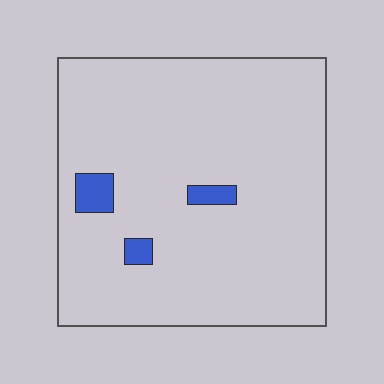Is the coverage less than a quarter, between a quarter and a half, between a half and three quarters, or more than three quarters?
Less than a quarter.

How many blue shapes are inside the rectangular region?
3.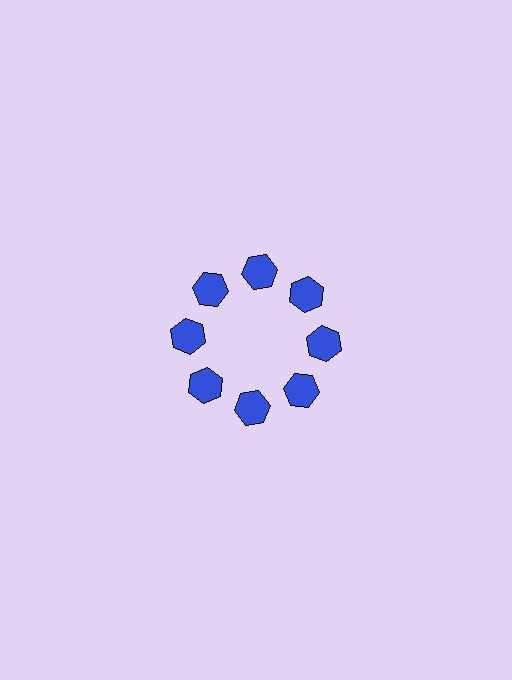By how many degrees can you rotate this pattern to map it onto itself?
The pattern maps onto itself every 45 degrees of rotation.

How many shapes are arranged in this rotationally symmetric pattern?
There are 8 shapes, arranged in 8 groups of 1.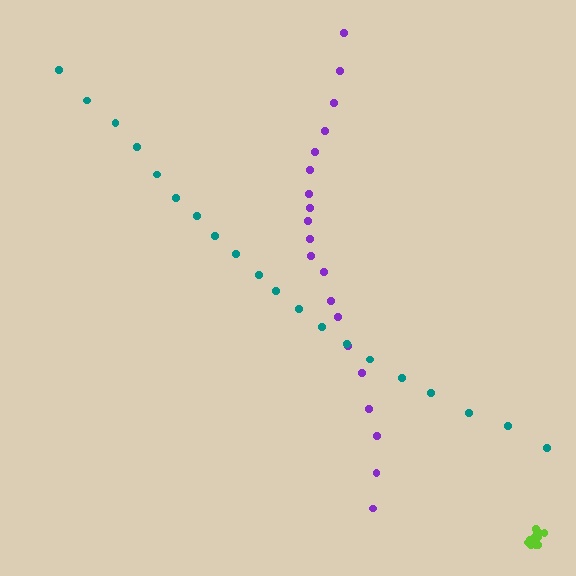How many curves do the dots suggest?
There are 3 distinct paths.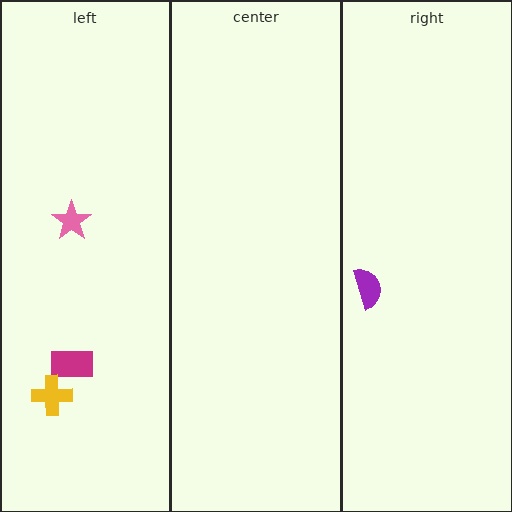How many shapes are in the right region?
1.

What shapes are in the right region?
The purple semicircle.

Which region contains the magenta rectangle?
The left region.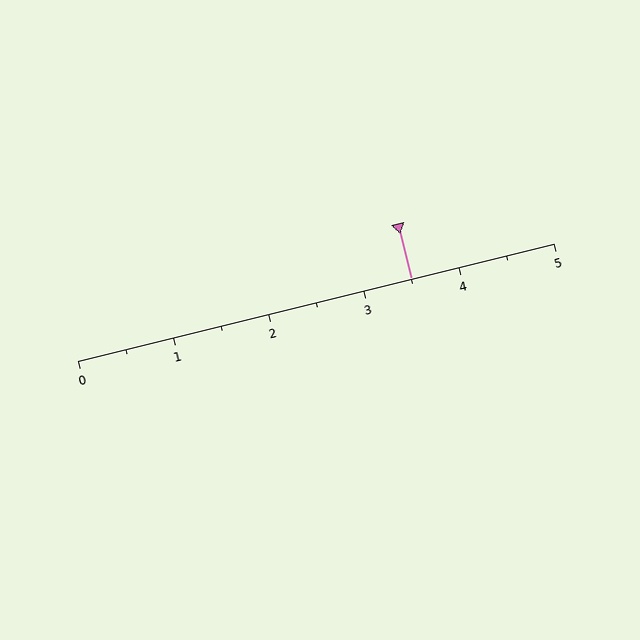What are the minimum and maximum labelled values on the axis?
The axis runs from 0 to 5.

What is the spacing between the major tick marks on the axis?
The major ticks are spaced 1 apart.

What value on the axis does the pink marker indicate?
The marker indicates approximately 3.5.